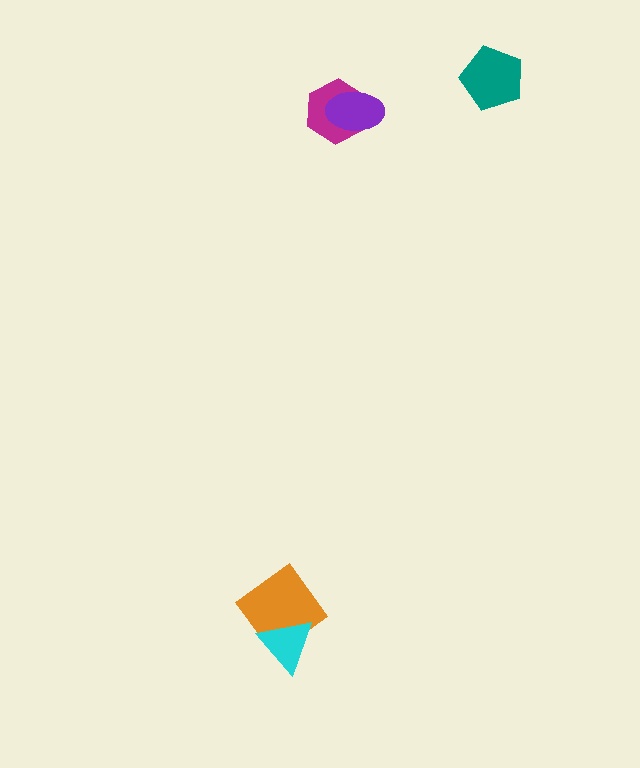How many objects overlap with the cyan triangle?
1 object overlaps with the cyan triangle.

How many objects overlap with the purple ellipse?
1 object overlaps with the purple ellipse.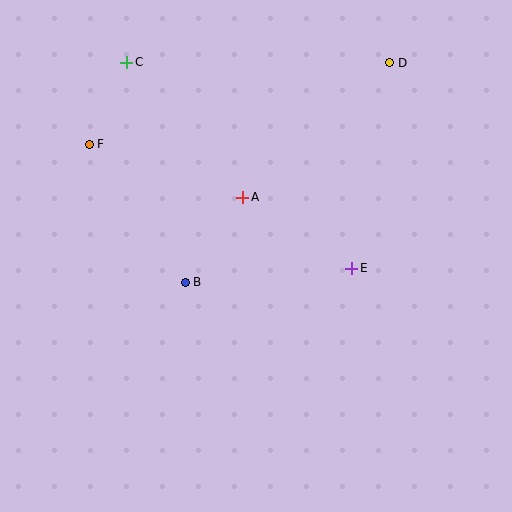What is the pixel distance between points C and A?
The distance between C and A is 178 pixels.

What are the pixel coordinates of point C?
Point C is at (127, 62).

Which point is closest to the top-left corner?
Point C is closest to the top-left corner.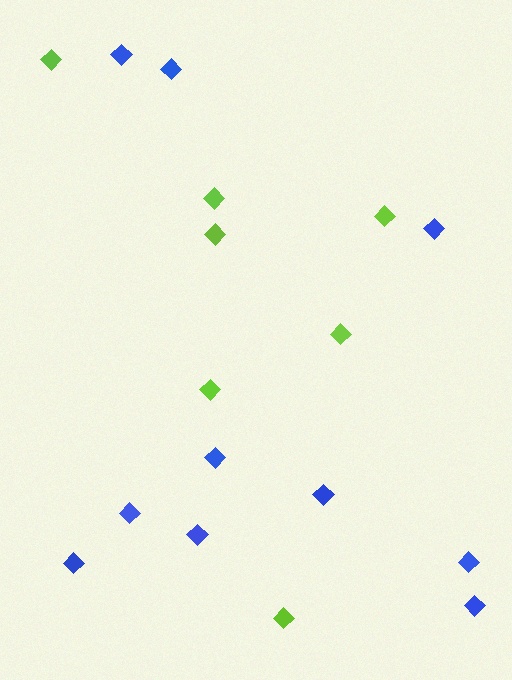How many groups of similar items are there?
There are 2 groups: one group of lime diamonds (7) and one group of blue diamonds (10).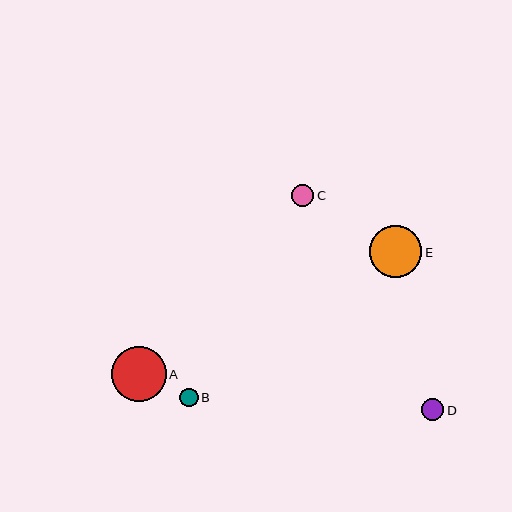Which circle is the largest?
Circle A is the largest with a size of approximately 55 pixels.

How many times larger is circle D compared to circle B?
Circle D is approximately 1.2 times the size of circle B.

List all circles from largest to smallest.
From largest to smallest: A, E, D, C, B.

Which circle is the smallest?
Circle B is the smallest with a size of approximately 18 pixels.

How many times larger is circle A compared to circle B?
Circle A is approximately 3.0 times the size of circle B.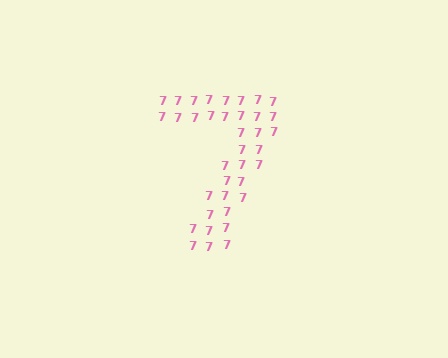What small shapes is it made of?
It is made of small digit 7's.